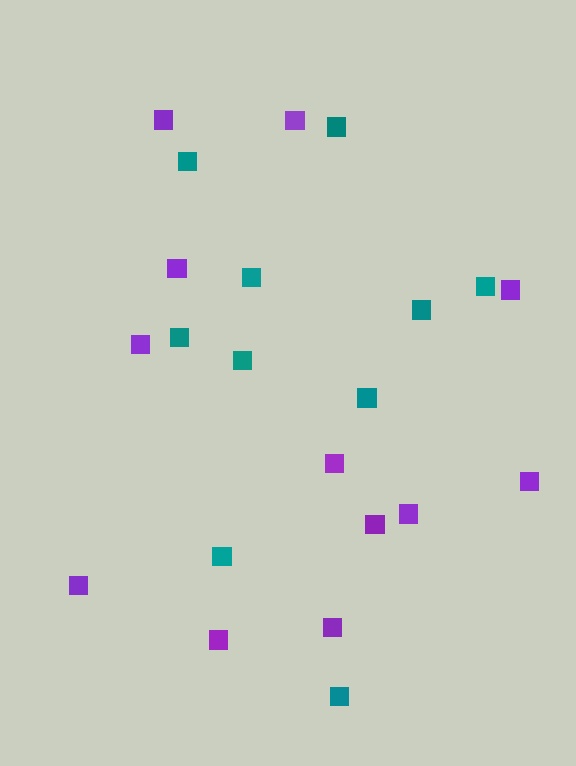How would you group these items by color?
There are 2 groups: one group of purple squares (12) and one group of teal squares (10).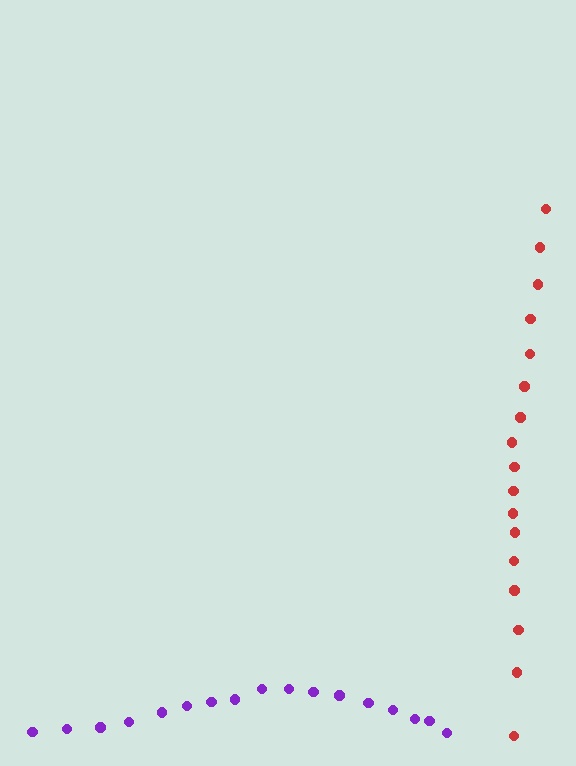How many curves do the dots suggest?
There are 2 distinct paths.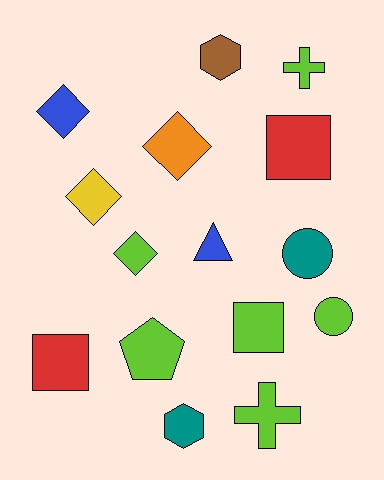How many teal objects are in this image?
There are 2 teal objects.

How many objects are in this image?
There are 15 objects.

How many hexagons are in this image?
There are 2 hexagons.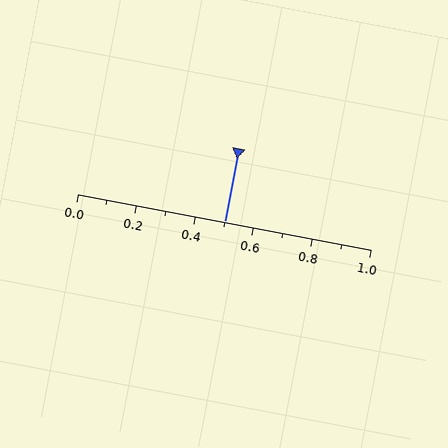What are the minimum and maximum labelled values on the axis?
The axis runs from 0.0 to 1.0.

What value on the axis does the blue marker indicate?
The marker indicates approximately 0.5.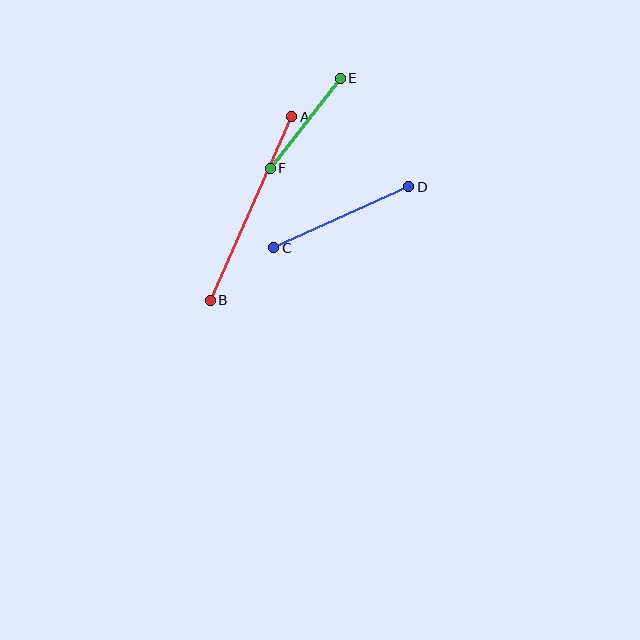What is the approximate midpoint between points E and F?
The midpoint is at approximately (305, 123) pixels.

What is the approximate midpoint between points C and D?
The midpoint is at approximately (341, 217) pixels.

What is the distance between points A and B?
The distance is approximately 201 pixels.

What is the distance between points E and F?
The distance is approximately 114 pixels.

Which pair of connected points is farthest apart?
Points A and B are farthest apart.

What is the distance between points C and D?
The distance is approximately 148 pixels.